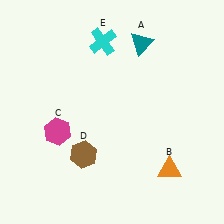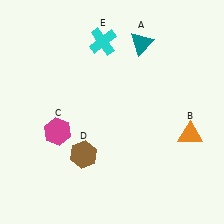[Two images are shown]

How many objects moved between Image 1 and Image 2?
1 object moved between the two images.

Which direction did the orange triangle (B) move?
The orange triangle (B) moved up.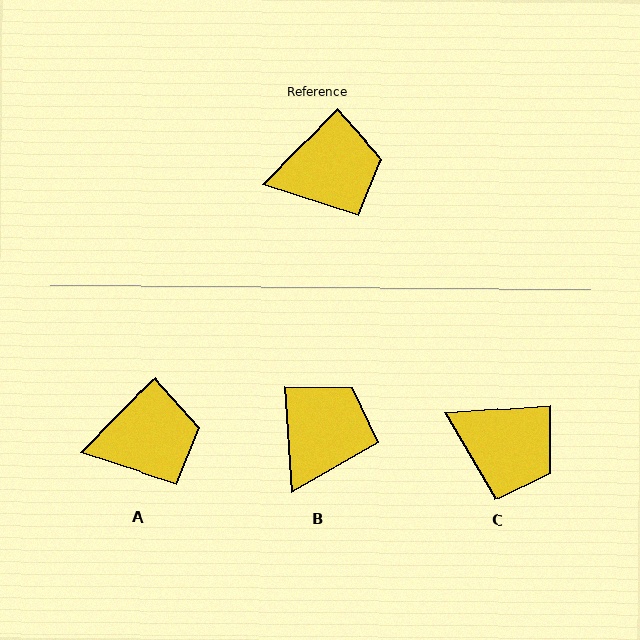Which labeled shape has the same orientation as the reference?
A.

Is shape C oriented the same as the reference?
No, it is off by about 42 degrees.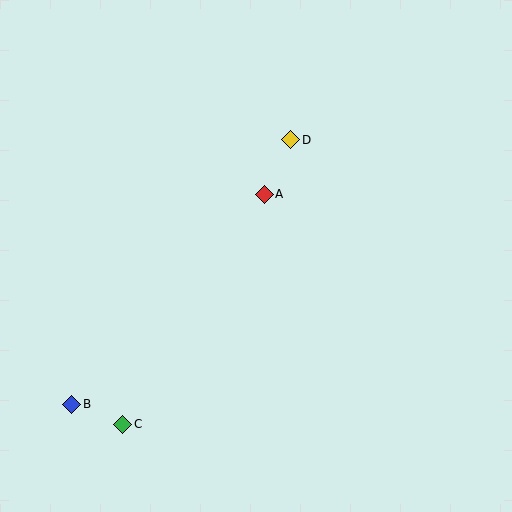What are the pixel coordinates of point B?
Point B is at (72, 404).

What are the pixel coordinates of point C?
Point C is at (123, 424).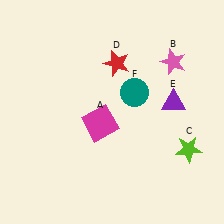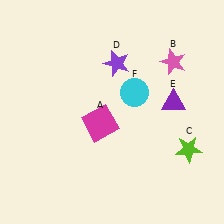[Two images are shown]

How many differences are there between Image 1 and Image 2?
There are 2 differences between the two images.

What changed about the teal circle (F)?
In Image 1, F is teal. In Image 2, it changed to cyan.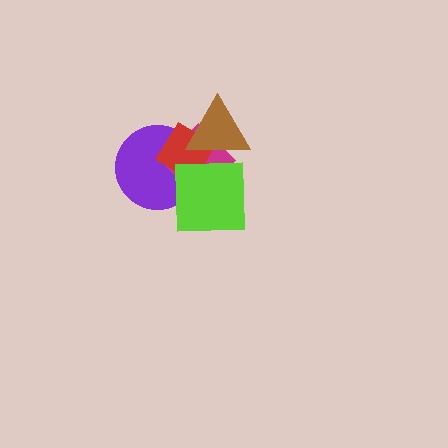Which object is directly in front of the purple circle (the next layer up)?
The magenta diamond is directly in front of the purple circle.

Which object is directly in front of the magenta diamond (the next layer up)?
The red diamond is directly in front of the magenta diamond.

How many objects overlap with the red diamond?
4 objects overlap with the red diamond.